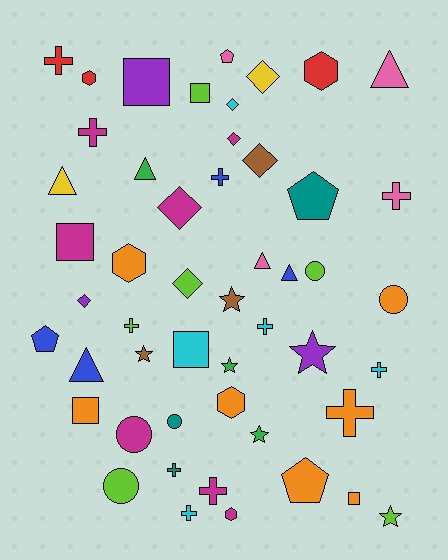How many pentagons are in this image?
There are 4 pentagons.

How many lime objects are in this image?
There are 6 lime objects.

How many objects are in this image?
There are 50 objects.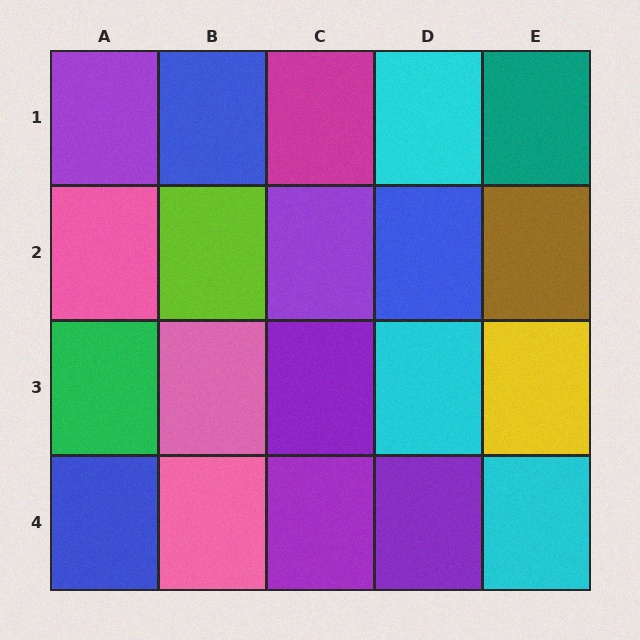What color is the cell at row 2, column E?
Brown.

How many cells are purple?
5 cells are purple.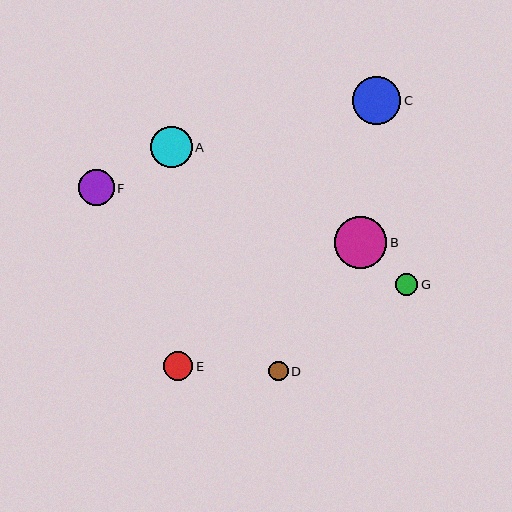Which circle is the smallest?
Circle D is the smallest with a size of approximately 19 pixels.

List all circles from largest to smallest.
From largest to smallest: B, C, A, F, E, G, D.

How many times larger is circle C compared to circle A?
Circle C is approximately 1.2 times the size of circle A.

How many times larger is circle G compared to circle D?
Circle G is approximately 1.1 times the size of circle D.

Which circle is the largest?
Circle B is the largest with a size of approximately 52 pixels.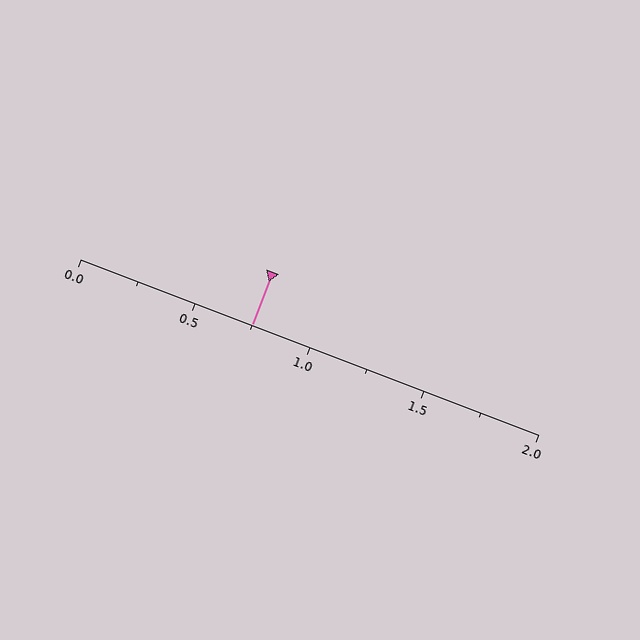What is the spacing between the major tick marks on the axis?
The major ticks are spaced 0.5 apart.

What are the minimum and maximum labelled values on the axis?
The axis runs from 0.0 to 2.0.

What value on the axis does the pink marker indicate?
The marker indicates approximately 0.75.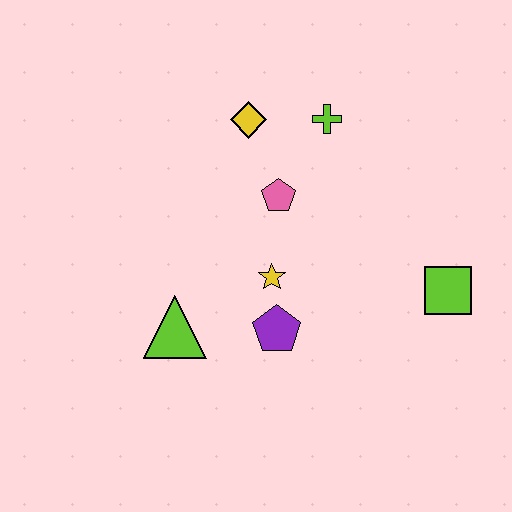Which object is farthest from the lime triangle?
The lime square is farthest from the lime triangle.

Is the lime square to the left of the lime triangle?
No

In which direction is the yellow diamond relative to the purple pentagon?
The yellow diamond is above the purple pentagon.